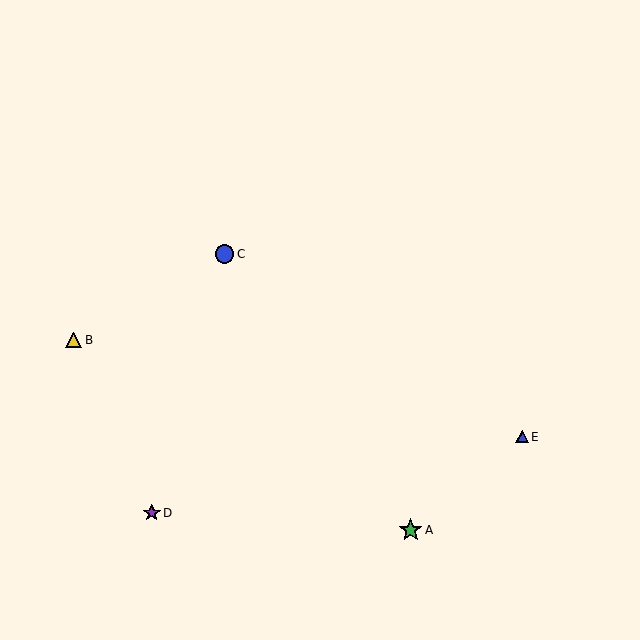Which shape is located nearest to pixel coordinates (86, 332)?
The yellow triangle (labeled B) at (74, 340) is nearest to that location.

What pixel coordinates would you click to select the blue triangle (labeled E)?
Click at (522, 437) to select the blue triangle E.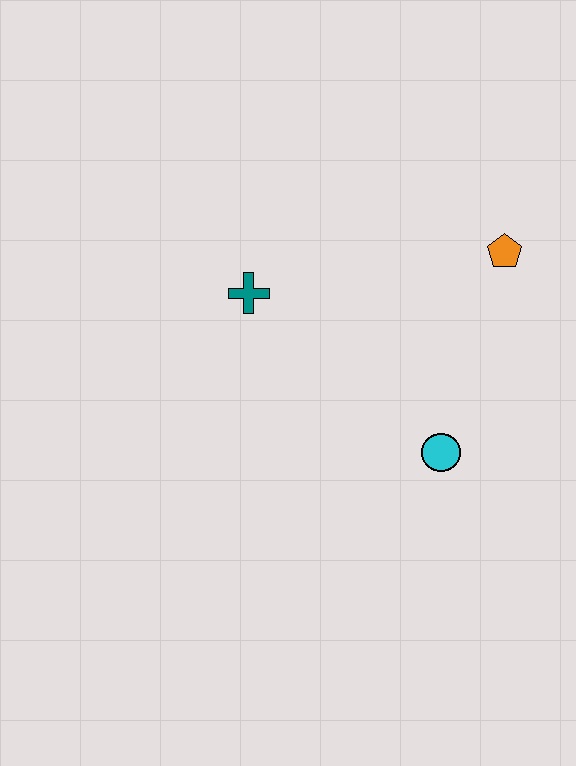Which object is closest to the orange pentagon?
The cyan circle is closest to the orange pentagon.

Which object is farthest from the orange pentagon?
The teal cross is farthest from the orange pentagon.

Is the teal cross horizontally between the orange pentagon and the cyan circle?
No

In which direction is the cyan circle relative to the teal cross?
The cyan circle is to the right of the teal cross.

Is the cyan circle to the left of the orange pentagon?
Yes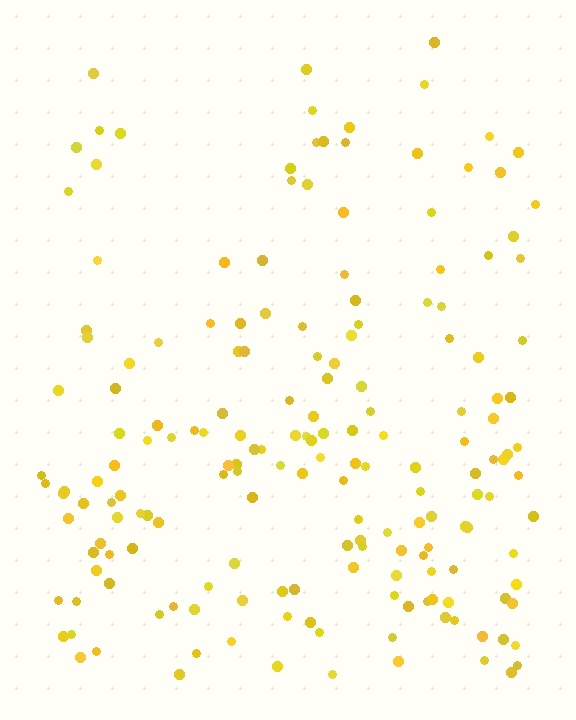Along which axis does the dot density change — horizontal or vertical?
Vertical.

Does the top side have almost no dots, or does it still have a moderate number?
Still a moderate number, just noticeably fewer than the bottom.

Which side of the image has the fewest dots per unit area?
The top.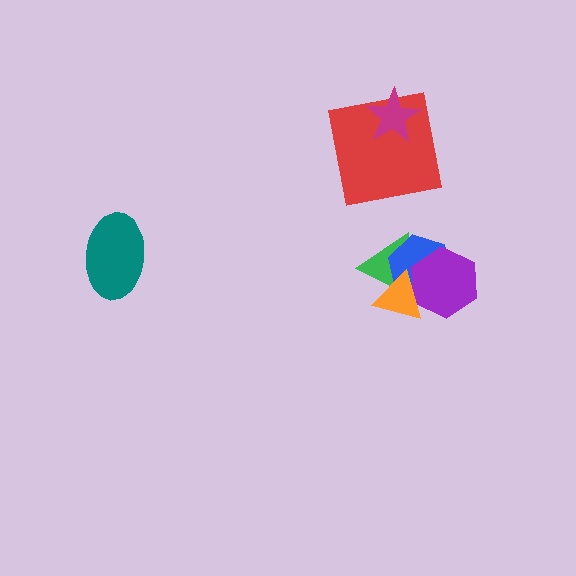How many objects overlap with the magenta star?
1 object overlaps with the magenta star.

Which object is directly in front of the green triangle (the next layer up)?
The blue hexagon is directly in front of the green triangle.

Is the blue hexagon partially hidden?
Yes, it is partially covered by another shape.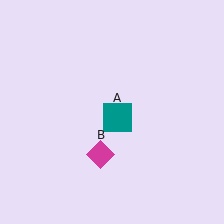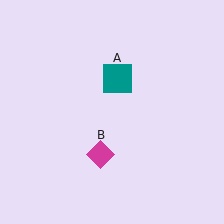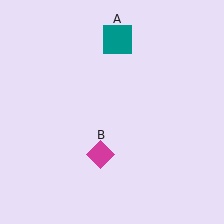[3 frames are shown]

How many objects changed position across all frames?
1 object changed position: teal square (object A).